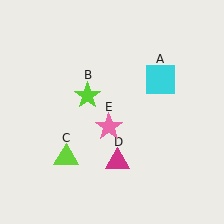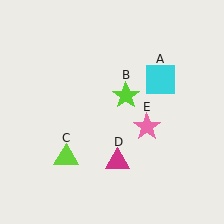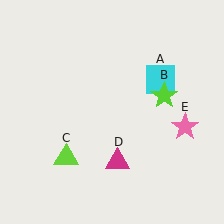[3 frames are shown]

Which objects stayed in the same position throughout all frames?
Cyan square (object A) and lime triangle (object C) and magenta triangle (object D) remained stationary.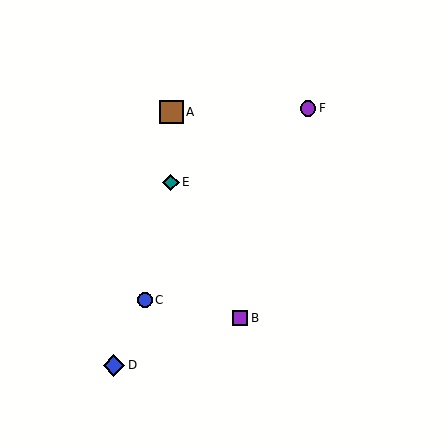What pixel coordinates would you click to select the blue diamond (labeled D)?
Click at (114, 365) to select the blue diamond D.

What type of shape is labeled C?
Shape C is a blue circle.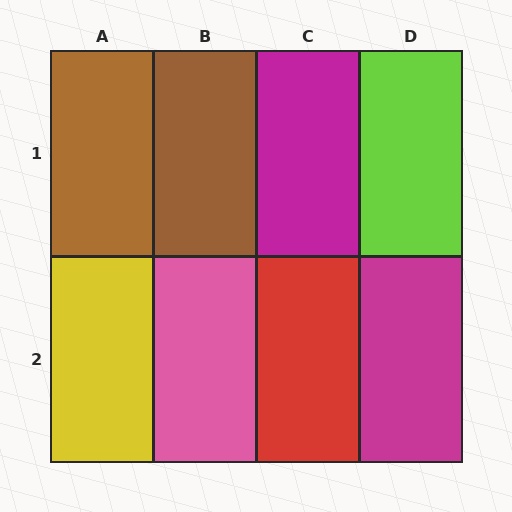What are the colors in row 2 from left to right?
Yellow, pink, red, magenta.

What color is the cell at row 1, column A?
Brown.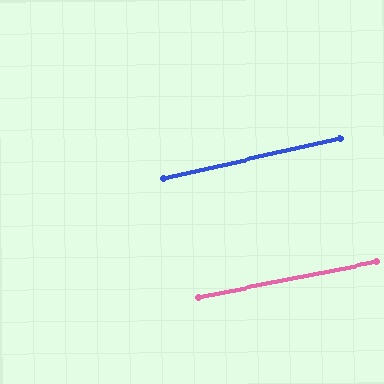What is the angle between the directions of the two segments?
Approximately 2 degrees.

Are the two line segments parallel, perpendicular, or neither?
Parallel — their directions differ by only 1.9°.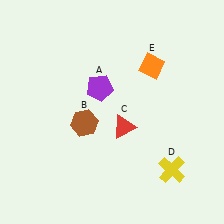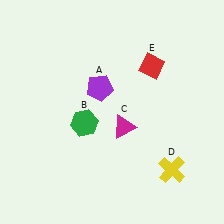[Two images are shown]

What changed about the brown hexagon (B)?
In Image 1, B is brown. In Image 2, it changed to green.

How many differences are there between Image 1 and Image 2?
There are 3 differences between the two images.